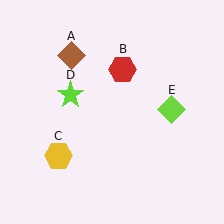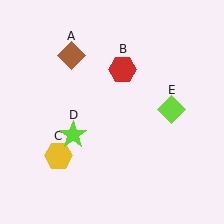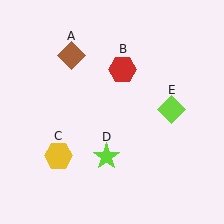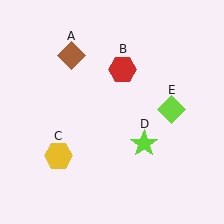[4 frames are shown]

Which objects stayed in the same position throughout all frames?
Brown diamond (object A) and red hexagon (object B) and yellow hexagon (object C) and lime diamond (object E) remained stationary.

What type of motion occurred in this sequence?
The lime star (object D) rotated counterclockwise around the center of the scene.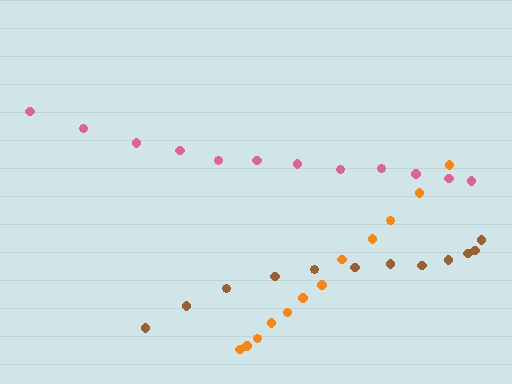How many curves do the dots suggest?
There are 3 distinct paths.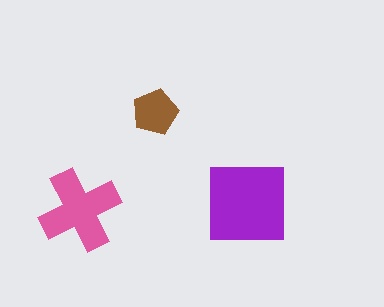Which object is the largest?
The purple square.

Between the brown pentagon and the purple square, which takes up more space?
The purple square.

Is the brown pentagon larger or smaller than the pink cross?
Smaller.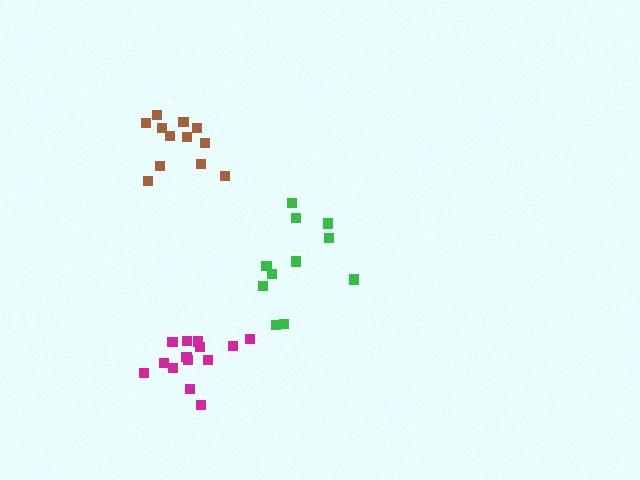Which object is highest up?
The brown cluster is topmost.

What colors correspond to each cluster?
The clusters are colored: green, brown, magenta.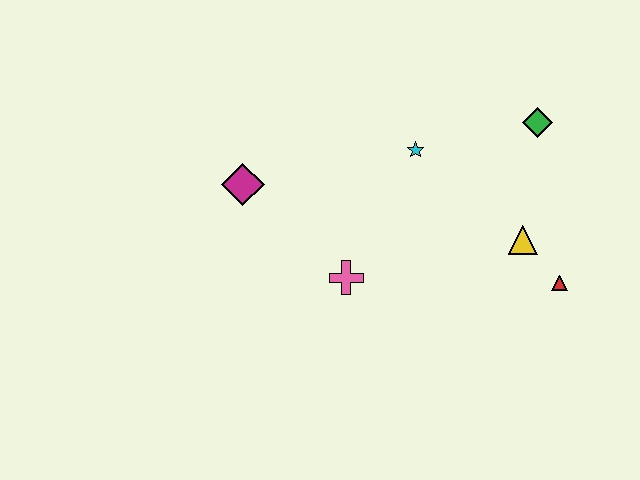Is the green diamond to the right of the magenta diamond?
Yes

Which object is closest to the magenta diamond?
The pink cross is closest to the magenta diamond.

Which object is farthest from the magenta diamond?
The red triangle is farthest from the magenta diamond.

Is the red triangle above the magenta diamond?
No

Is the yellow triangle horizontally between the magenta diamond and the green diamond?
Yes